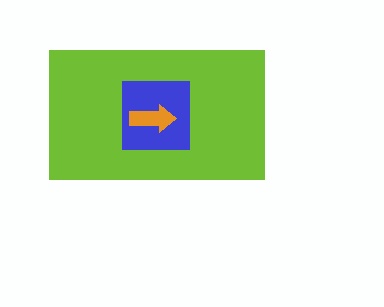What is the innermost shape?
The orange arrow.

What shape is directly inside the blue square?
The orange arrow.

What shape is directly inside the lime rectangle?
The blue square.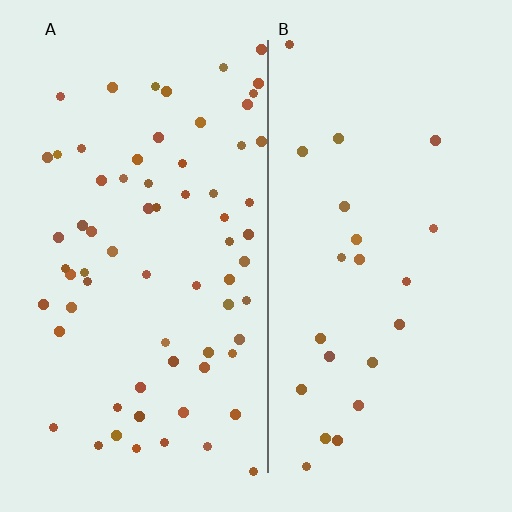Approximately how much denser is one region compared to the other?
Approximately 3.0× — region A over region B.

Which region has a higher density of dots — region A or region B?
A (the left).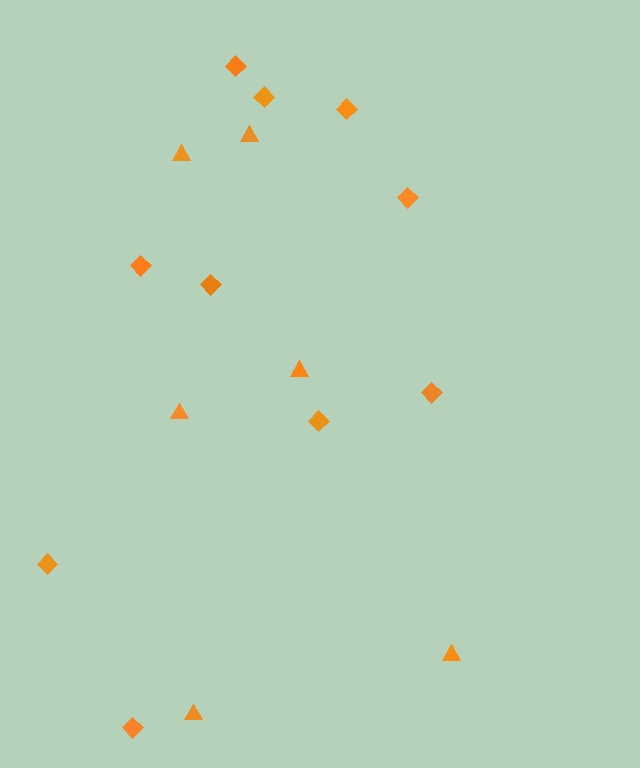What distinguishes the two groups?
There are 2 groups: one group of diamonds (10) and one group of triangles (6).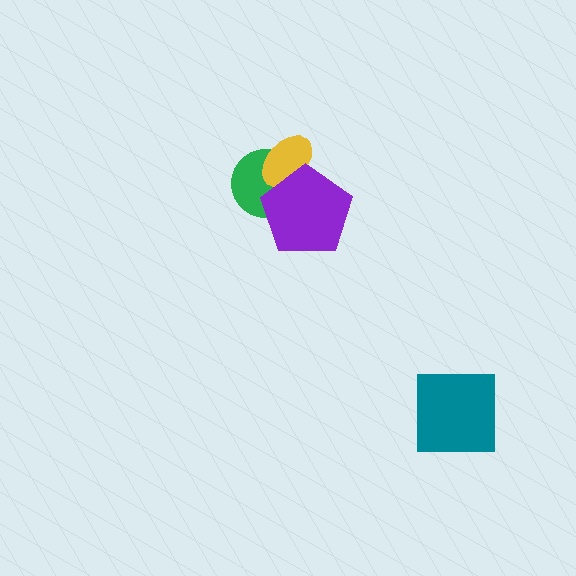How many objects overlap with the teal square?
0 objects overlap with the teal square.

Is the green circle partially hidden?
Yes, it is partially covered by another shape.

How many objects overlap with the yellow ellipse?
2 objects overlap with the yellow ellipse.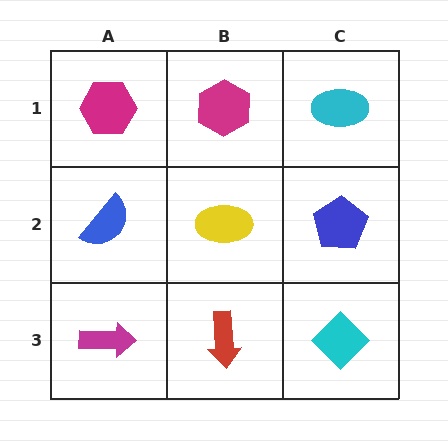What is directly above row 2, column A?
A magenta hexagon.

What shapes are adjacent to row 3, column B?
A yellow ellipse (row 2, column B), a magenta arrow (row 3, column A), a cyan diamond (row 3, column C).